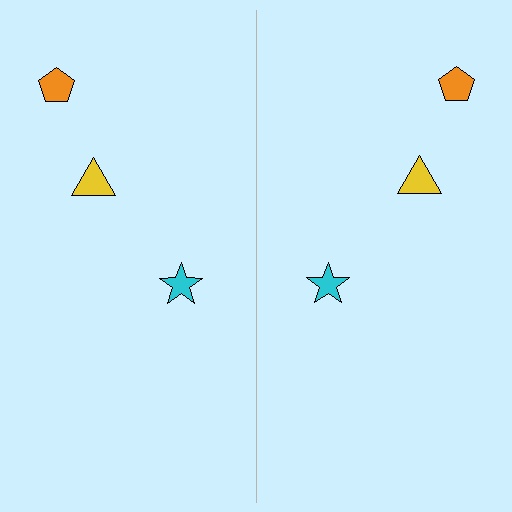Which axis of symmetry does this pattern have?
The pattern has a vertical axis of symmetry running through the center of the image.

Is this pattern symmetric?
Yes, this pattern has bilateral (reflection) symmetry.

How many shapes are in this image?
There are 6 shapes in this image.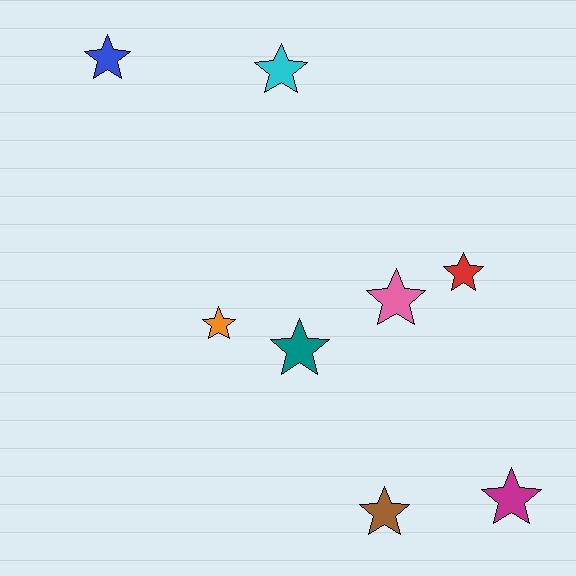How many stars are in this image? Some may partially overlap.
There are 8 stars.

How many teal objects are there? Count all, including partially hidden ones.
There is 1 teal object.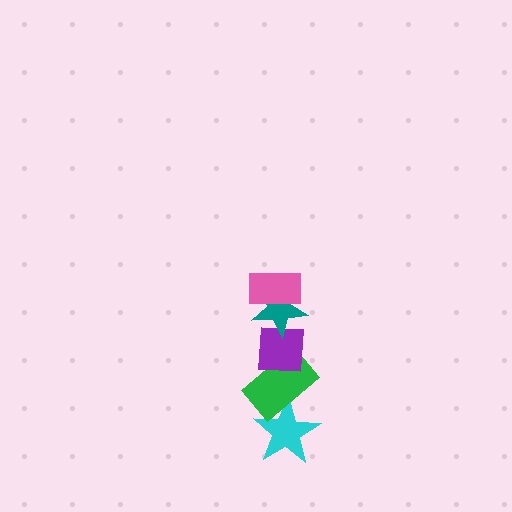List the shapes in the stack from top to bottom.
From top to bottom: the pink rectangle, the teal star, the purple square, the green rectangle, the cyan star.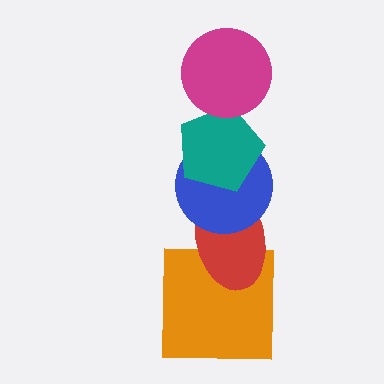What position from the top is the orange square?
The orange square is 5th from the top.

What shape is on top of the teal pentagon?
The magenta circle is on top of the teal pentagon.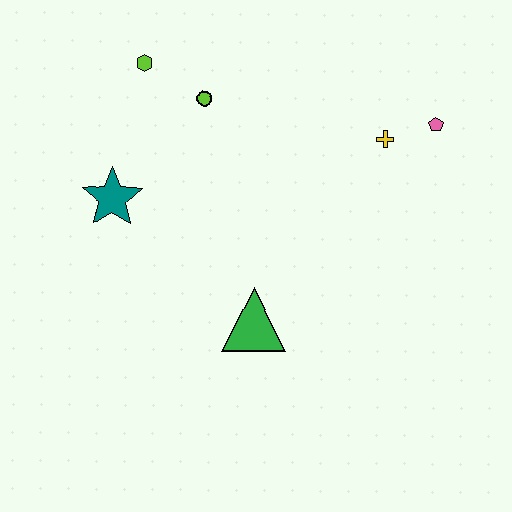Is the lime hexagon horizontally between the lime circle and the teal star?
Yes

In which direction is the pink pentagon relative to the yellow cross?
The pink pentagon is to the right of the yellow cross.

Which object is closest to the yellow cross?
The pink pentagon is closest to the yellow cross.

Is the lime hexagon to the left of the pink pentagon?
Yes